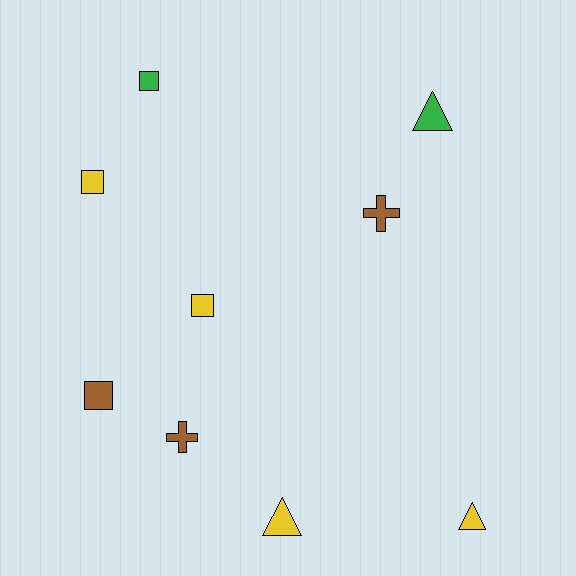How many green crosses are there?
There are no green crosses.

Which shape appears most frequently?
Square, with 4 objects.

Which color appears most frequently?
Yellow, with 4 objects.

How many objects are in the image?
There are 9 objects.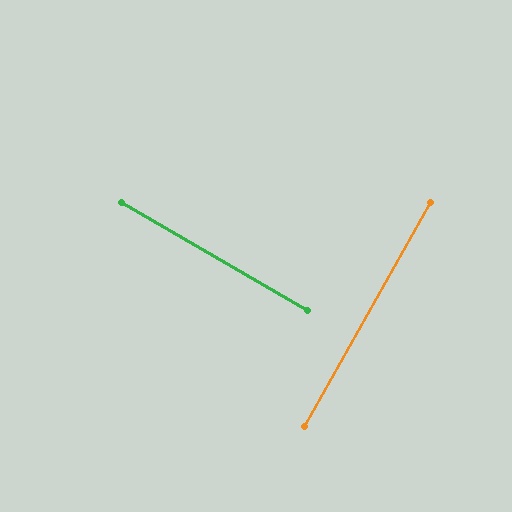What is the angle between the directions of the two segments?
Approximately 89 degrees.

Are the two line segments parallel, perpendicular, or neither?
Perpendicular — they meet at approximately 89°.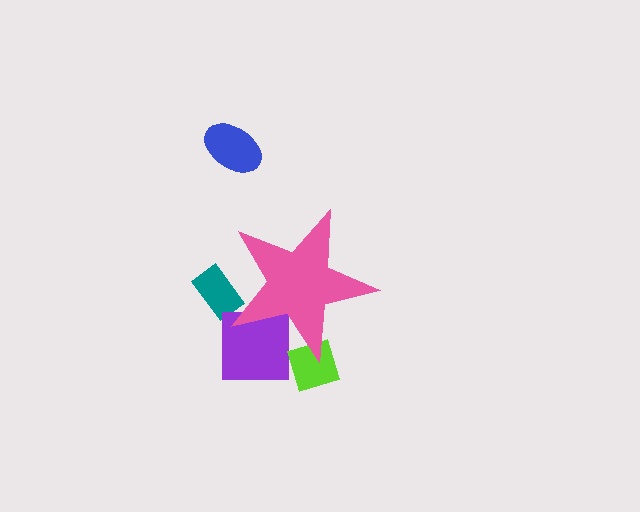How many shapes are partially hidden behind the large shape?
3 shapes are partially hidden.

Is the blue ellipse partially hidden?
No, the blue ellipse is fully visible.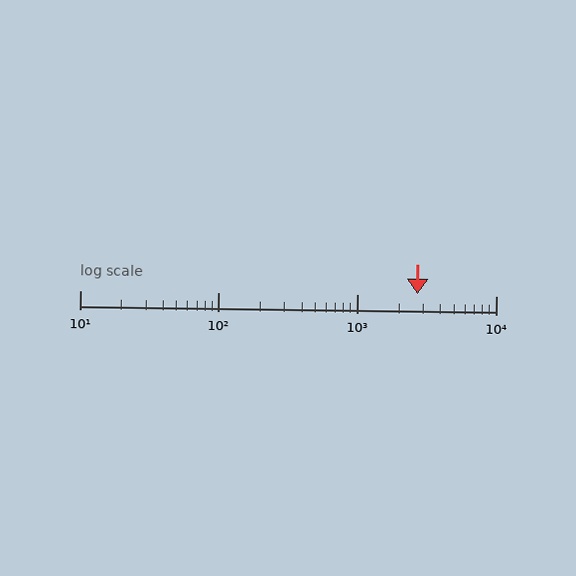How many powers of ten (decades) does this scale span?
The scale spans 3 decades, from 10 to 10000.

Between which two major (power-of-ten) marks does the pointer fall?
The pointer is between 1000 and 10000.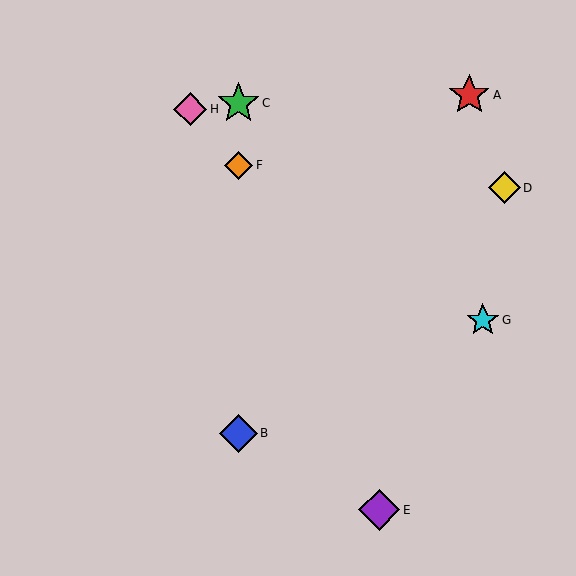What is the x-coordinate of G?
Object G is at x≈483.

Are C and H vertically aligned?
No, C is at x≈239 and H is at x≈190.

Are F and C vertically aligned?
Yes, both are at x≈239.